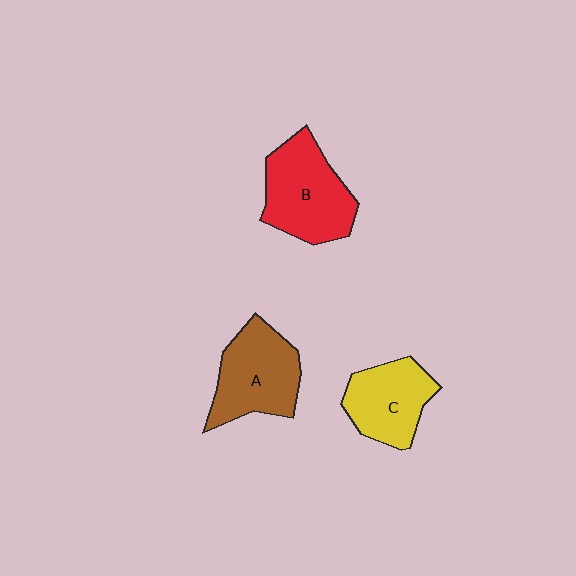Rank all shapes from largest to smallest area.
From largest to smallest: B (red), A (brown), C (yellow).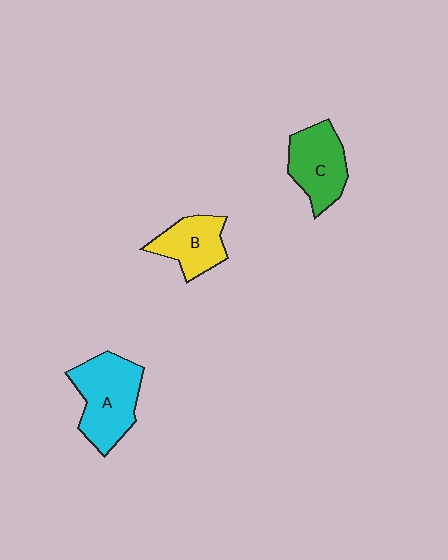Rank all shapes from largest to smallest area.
From largest to smallest: A (cyan), C (green), B (yellow).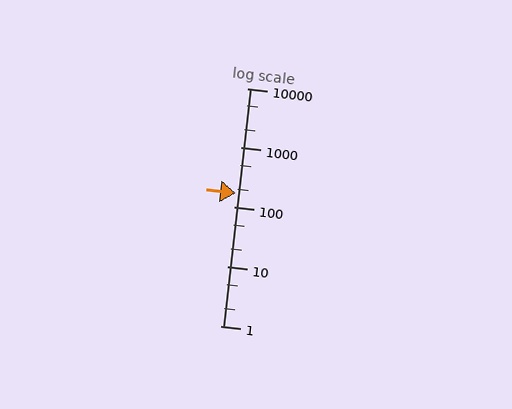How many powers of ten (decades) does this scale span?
The scale spans 4 decades, from 1 to 10000.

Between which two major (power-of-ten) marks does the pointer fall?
The pointer is between 100 and 1000.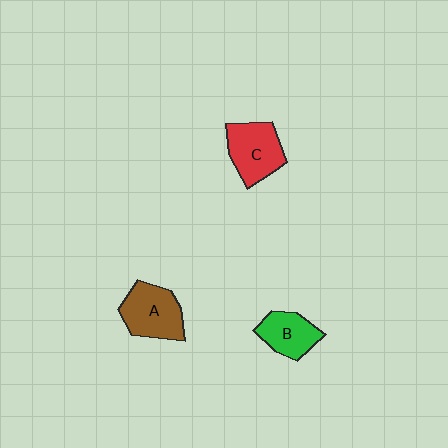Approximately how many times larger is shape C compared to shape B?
Approximately 1.3 times.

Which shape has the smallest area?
Shape B (green).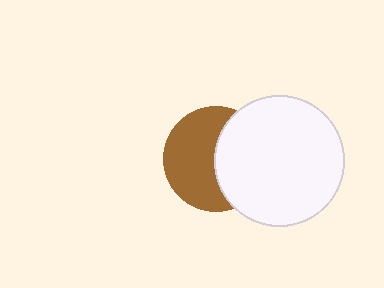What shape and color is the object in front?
The object in front is a white circle.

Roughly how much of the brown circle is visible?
About half of it is visible (roughly 56%).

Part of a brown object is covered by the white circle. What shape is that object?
It is a circle.